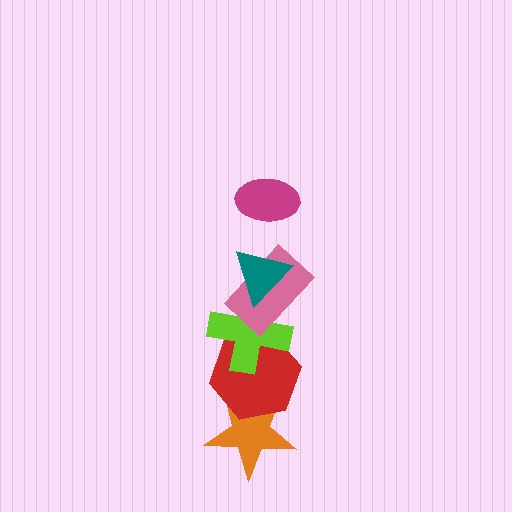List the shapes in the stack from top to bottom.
From top to bottom: the magenta ellipse, the teal triangle, the pink rectangle, the lime cross, the red hexagon, the orange star.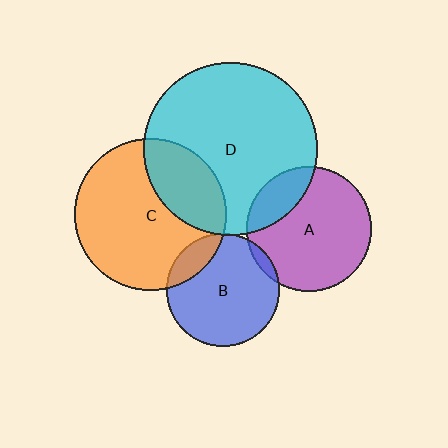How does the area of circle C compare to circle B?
Approximately 1.8 times.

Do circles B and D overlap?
Yes.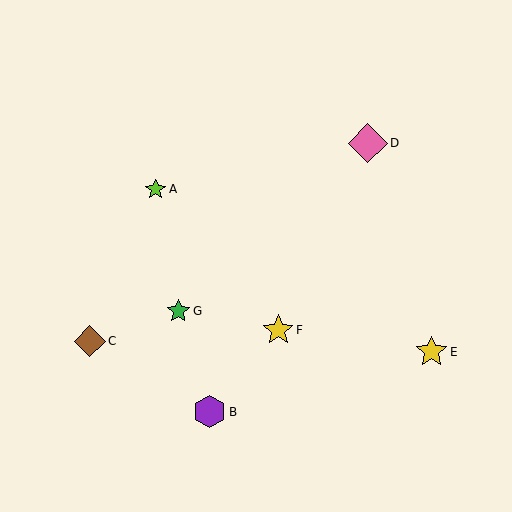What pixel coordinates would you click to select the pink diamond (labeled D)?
Click at (368, 143) to select the pink diamond D.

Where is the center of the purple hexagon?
The center of the purple hexagon is at (210, 412).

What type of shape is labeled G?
Shape G is a green star.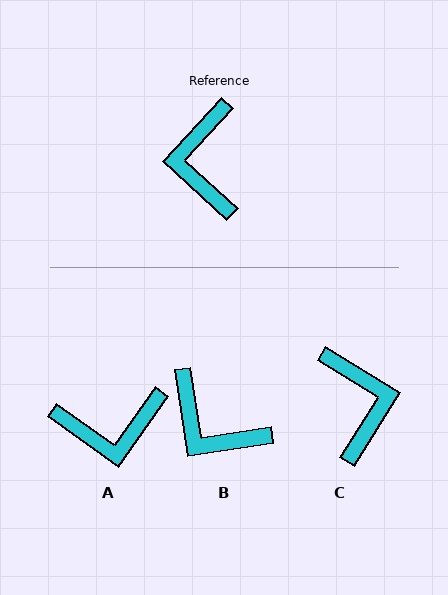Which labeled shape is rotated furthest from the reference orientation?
C, about 169 degrees away.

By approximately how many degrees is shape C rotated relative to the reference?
Approximately 169 degrees clockwise.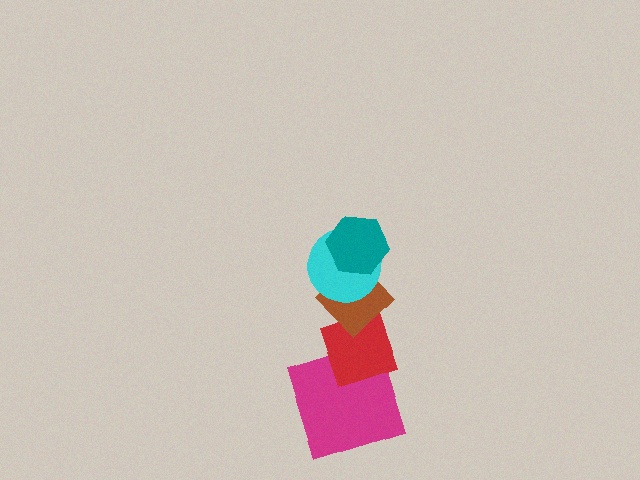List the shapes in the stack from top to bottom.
From top to bottom: the teal hexagon, the cyan circle, the brown diamond, the red diamond, the magenta square.